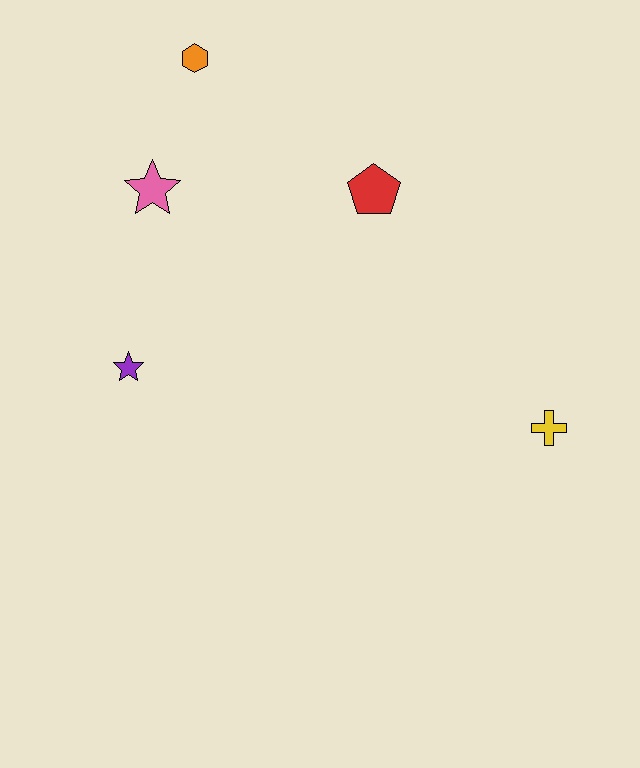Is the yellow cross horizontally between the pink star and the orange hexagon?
No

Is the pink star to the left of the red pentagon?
Yes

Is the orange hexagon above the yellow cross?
Yes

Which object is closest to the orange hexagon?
The pink star is closest to the orange hexagon.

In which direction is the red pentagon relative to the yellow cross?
The red pentagon is above the yellow cross.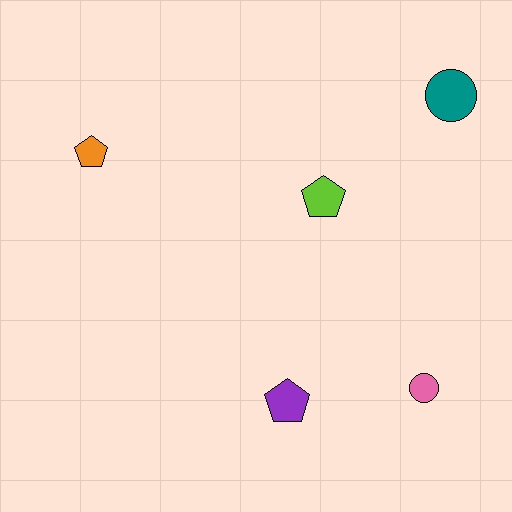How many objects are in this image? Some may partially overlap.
There are 5 objects.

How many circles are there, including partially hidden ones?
There are 2 circles.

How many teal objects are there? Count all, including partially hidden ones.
There is 1 teal object.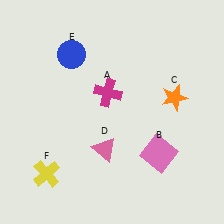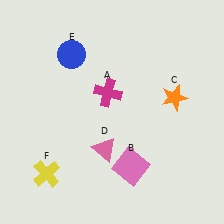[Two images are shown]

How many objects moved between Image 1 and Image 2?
1 object moved between the two images.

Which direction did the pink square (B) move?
The pink square (B) moved left.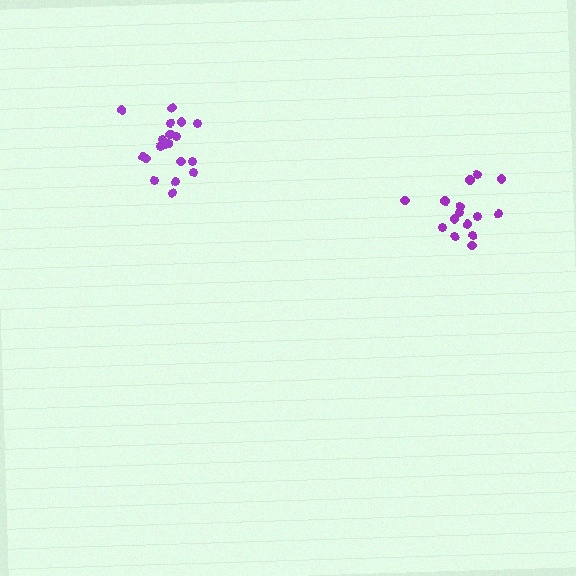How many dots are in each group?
Group 1: 19 dots, Group 2: 15 dots (34 total).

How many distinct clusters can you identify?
There are 2 distinct clusters.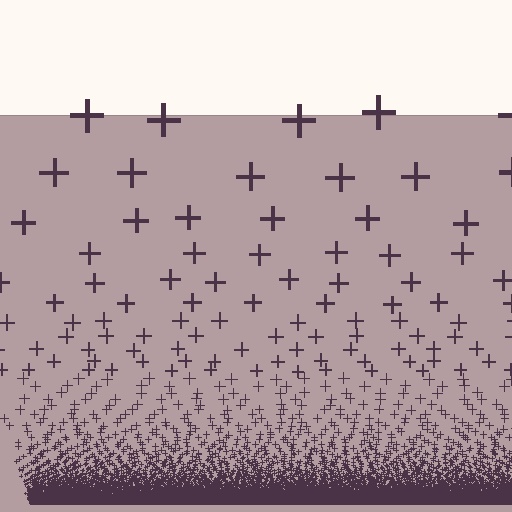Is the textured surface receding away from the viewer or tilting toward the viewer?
The surface appears to tilt toward the viewer. Texture elements get larger and sparser toward the top.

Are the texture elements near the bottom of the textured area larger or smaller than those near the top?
Smaller. The gradient is inverted — elements near the bottom are smaller and denser.